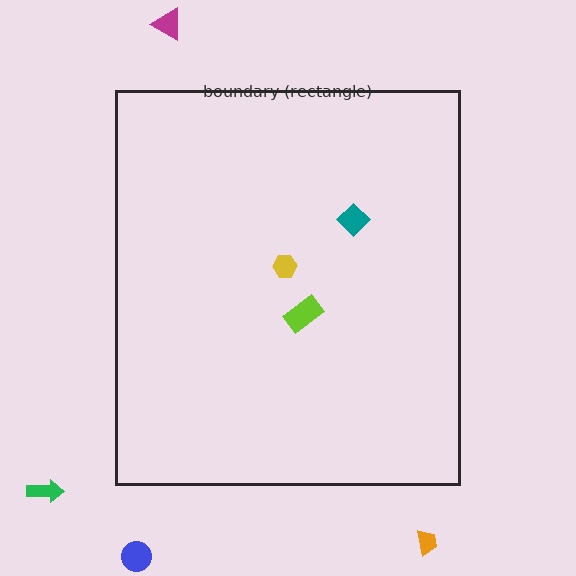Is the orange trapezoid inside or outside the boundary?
Outside.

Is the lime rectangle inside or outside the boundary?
Inside.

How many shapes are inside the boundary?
3 inside, 4 outside.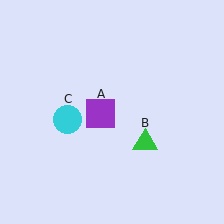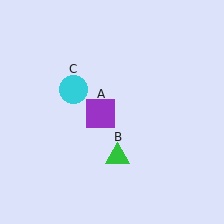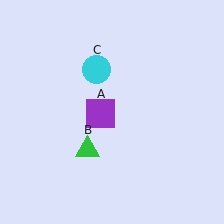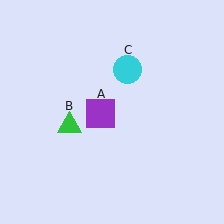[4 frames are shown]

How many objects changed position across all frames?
2 objects changed position: green triangle (object B), cyan circle (object C).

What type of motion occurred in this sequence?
The green triangle (object B), cyan circle (object C) rotated clockwise around the center of the scene.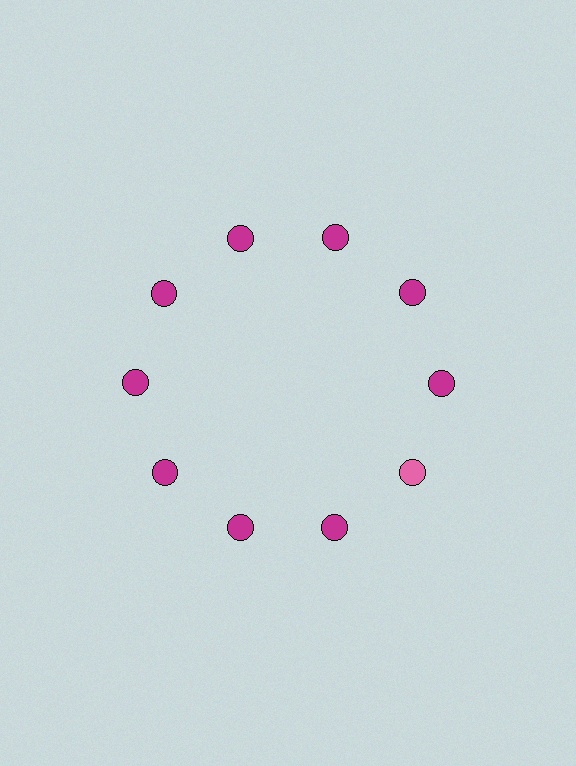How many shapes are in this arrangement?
There are 10 shapes arranged in a ring pattern.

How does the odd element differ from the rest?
It has a different color: pink instead of magenta.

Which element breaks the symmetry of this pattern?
The pink circle at roughly the 4 o'clock position breaks the symmetry. All other shapes are magenta circles.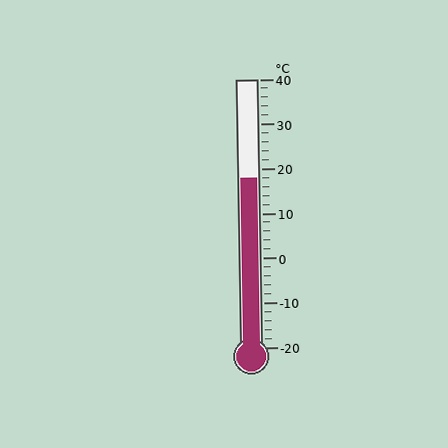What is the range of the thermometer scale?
The thermometer scale ranges from -20°C to 40°C.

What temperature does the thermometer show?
The thermometer shows approximately 18°C.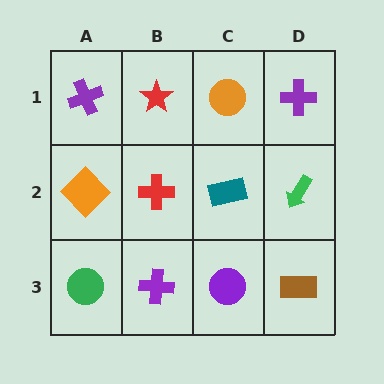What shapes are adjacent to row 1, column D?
A green arrow (row 2, column D), an orange circle (row 1, column C).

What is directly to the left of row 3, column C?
A purple cross.